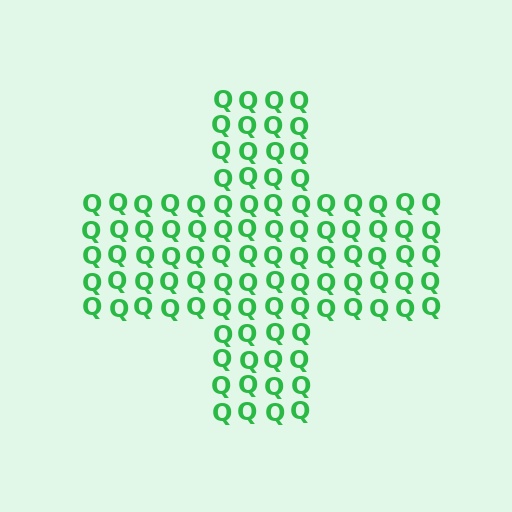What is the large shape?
The large shape is a cross.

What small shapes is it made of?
It is made of small letter Q's.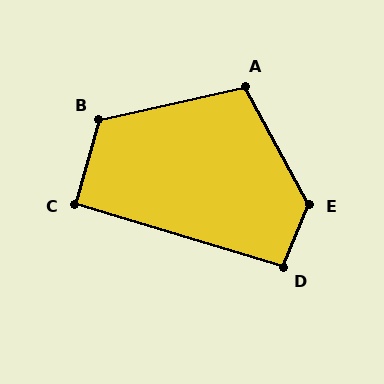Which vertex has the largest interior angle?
E, at approximately 129 degrees.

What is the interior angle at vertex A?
Approximately 106 degrees (obtuse).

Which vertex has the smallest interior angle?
C, at approximately 91 degrees.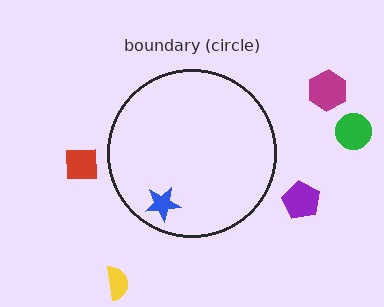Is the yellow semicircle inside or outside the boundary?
Outside.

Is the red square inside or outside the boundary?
Outside.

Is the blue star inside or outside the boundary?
Inside.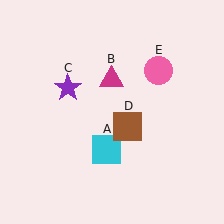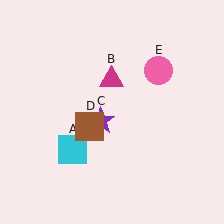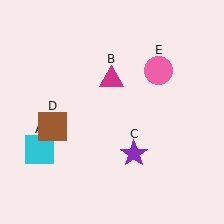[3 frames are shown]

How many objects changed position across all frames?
3 objects changed position: cyan square (object A), purple star (object C), brown square (object D).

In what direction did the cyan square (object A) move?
The cyan square (object A) moved left.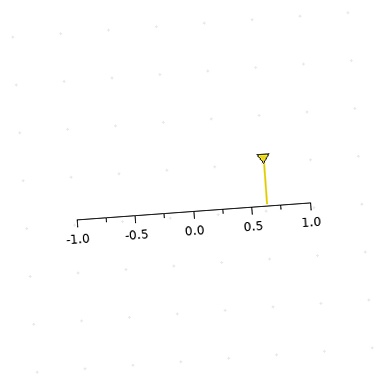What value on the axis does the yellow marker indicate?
The marker indicates approximately 0.62.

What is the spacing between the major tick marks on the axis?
The major ticks are spaced 0.5 apart.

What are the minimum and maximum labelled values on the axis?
The axis runs from -1.0 to 1.0.